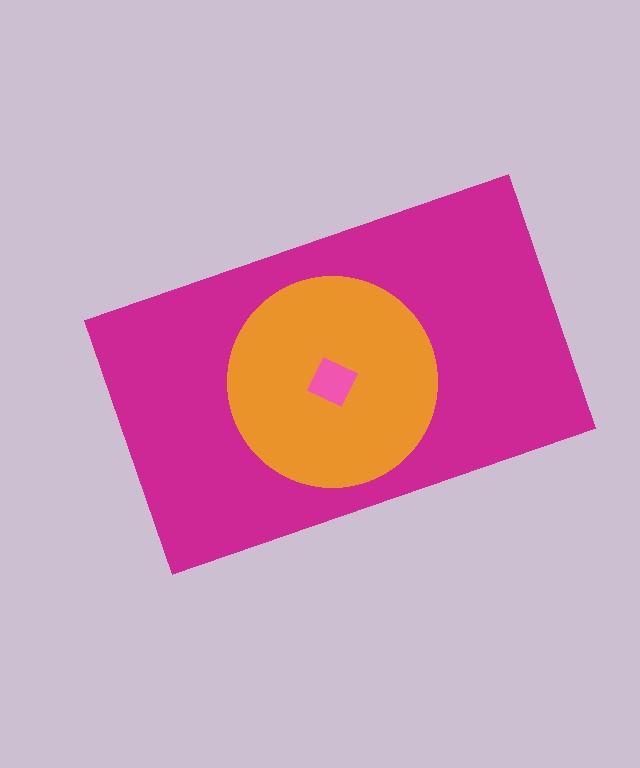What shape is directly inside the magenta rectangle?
The orange circle.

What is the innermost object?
The pink diamond.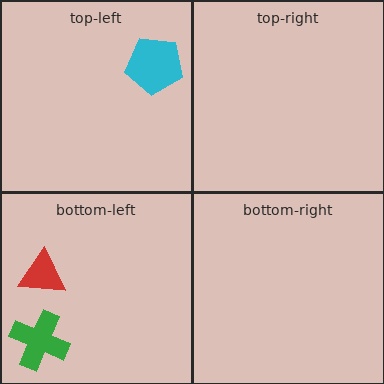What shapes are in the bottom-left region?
The red triangle, the green cross.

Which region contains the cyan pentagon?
The top-left region.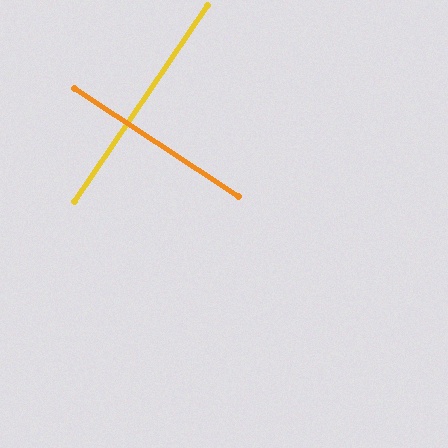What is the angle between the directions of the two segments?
Approximately 89 degrees.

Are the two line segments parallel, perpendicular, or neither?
Perpendicular — they meet at approximately 89°.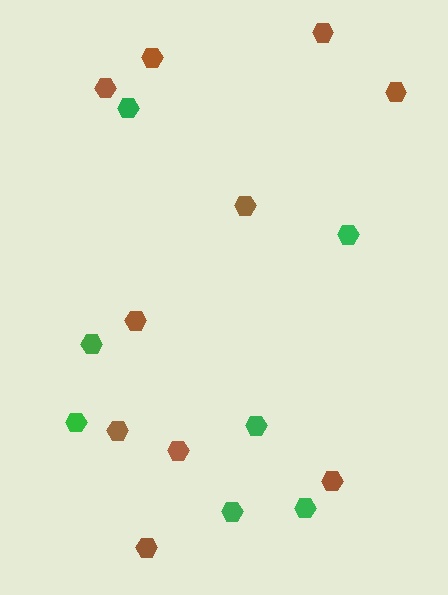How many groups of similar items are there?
There are 2 groups: one group of brown hexagons (10) and one group of green hexagons (7).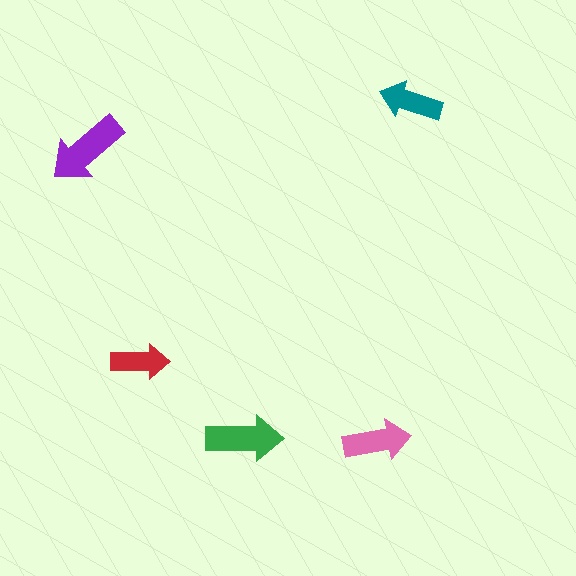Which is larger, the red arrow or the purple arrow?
The purple one.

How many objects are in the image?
There are 5 objects in the image.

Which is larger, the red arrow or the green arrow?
The green one.